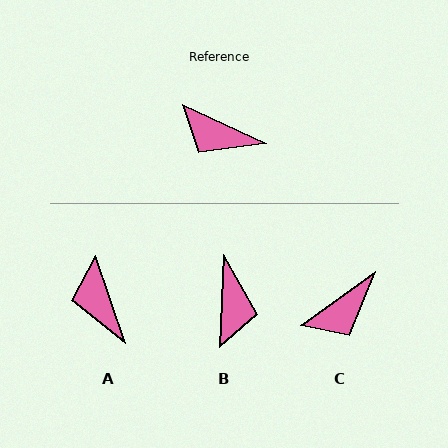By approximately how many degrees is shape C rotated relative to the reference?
Approximately 61 degrees counter-clockwise.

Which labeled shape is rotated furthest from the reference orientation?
B, about 113 degrees away.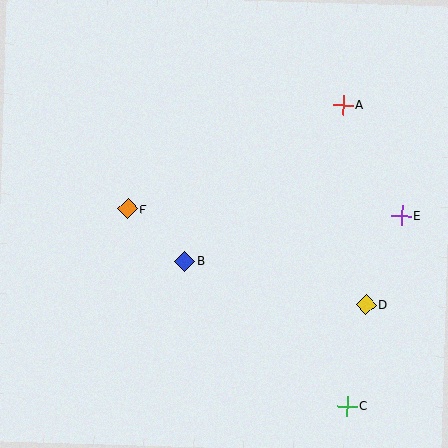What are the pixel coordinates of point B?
Point B is at (185, 261).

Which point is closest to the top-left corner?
Point F is closest to the top-left corner.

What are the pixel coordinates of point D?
Point D is at (366, 305).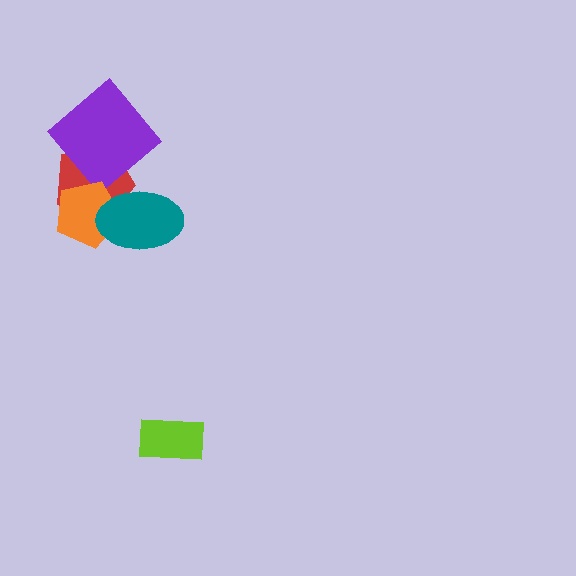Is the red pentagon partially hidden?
Yes, it is partially covered by another shape.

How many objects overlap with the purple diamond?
1 object overlaps with the purple diamond.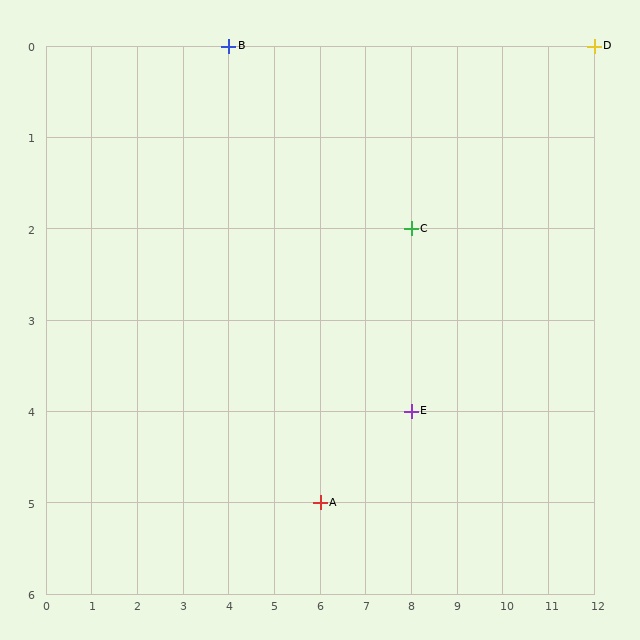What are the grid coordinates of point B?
Point B is at grid coordinates (4, 0).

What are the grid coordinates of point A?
Point A is at grid coordinates (6, 5).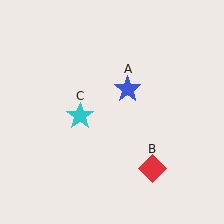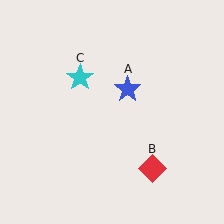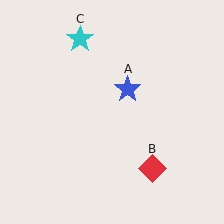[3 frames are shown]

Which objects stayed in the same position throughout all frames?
Blue star (object A) and red diamond (object B) remained stationary.